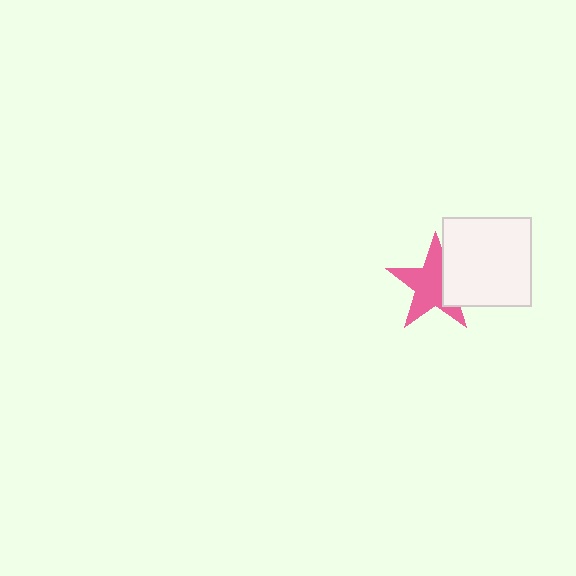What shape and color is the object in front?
The object in front is a white square.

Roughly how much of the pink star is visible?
Most of it is visible (roughly 69%).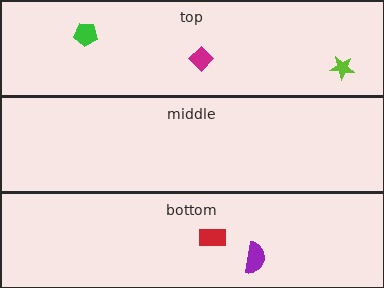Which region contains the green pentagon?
The top region.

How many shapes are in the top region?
3.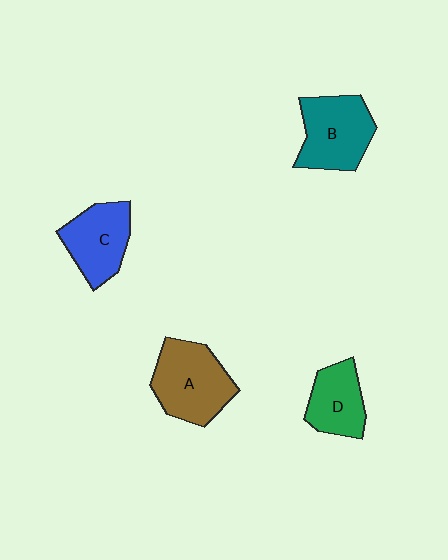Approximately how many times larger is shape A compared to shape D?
Approximately 1.4 times.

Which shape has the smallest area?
Shape D (green).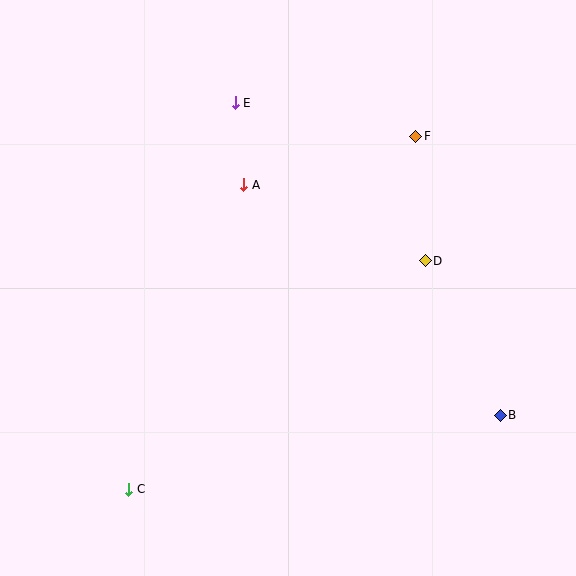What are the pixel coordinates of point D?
Point D is at (425, 261).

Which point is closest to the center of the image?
Point A at (244, 185) is closest to the center.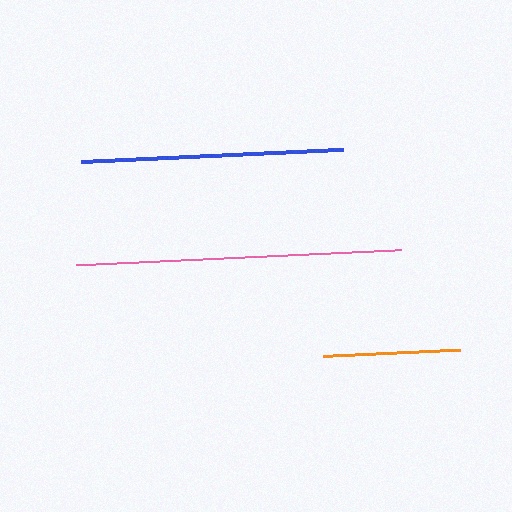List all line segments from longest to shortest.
From longest to shortest: pink, blue, orange.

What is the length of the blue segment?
The blue segment is approximately 262 pixels long.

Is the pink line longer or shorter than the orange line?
The pink line is longer than the orange line.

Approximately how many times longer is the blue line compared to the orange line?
The blue line is approximately 1.9 times the length of the orange line.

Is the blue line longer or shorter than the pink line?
The pink line is longer than the blue line.